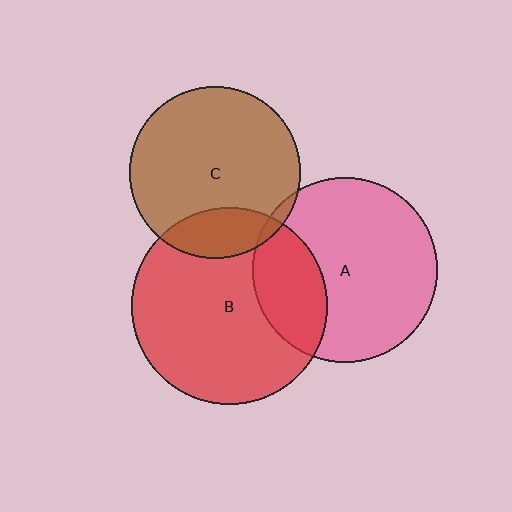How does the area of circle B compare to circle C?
Approximately 1.3 times.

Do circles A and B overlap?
Yes.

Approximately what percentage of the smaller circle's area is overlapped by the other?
Approximately 25%.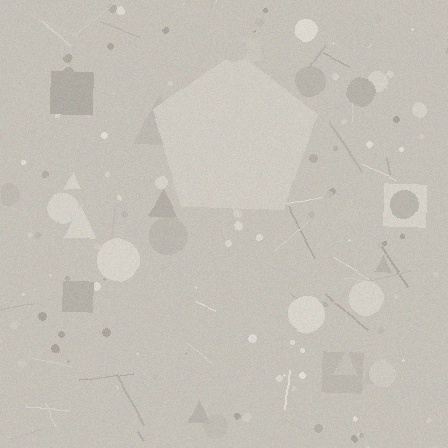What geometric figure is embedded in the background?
A pentagon is embedded in the background.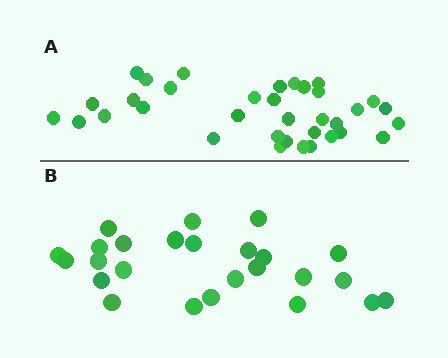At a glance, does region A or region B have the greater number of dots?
Region A (the top region) has more dots.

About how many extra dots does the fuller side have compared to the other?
Region A has roughly 10 or so more dots than region B.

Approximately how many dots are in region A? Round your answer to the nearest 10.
About 40 dots. (The exact count is 35, which rounds to 40.)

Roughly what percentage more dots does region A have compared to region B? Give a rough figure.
About 40% more.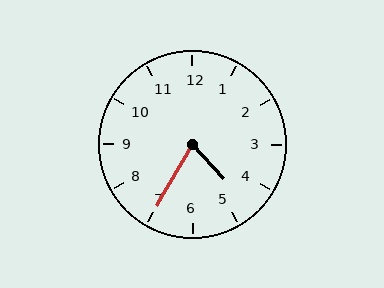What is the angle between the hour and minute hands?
Approximately 72 degrees.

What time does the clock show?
4:35.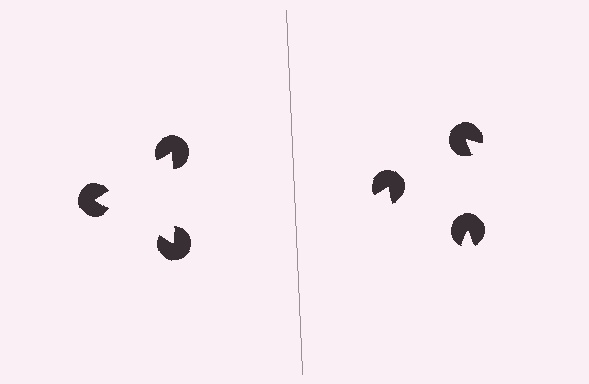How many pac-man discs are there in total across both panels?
6 — 3 on each side.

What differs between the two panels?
The pac-man discs are positioned identically on both sides; only the wedge orientations differ. On the left they align to a triangle; on the right they are misaligned.